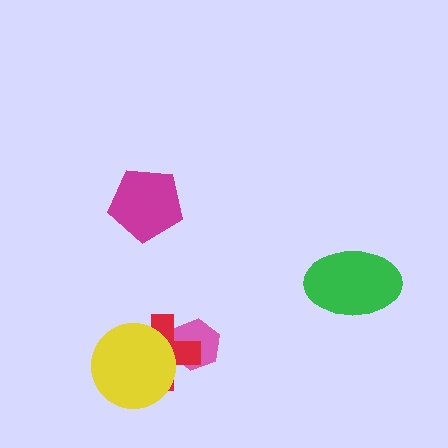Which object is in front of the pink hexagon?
The red cross is in front of the pink hexagon.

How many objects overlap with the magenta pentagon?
0 objects overlap with the magenta pentagon.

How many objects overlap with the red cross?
2 objects overlap with the red cross.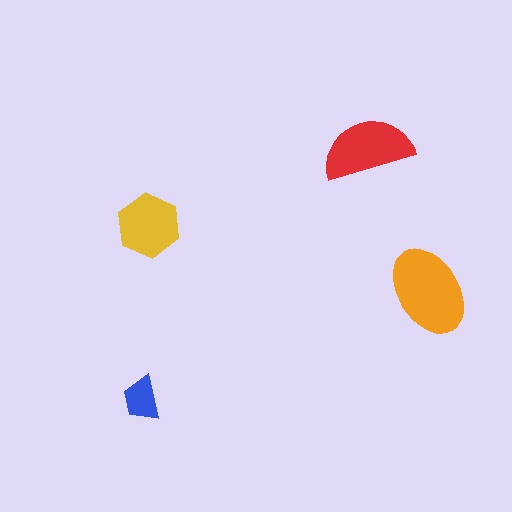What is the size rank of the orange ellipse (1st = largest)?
1st.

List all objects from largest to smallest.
The orange ellipse, the red semicircle, the yellow hexagon, the blue trapezoid.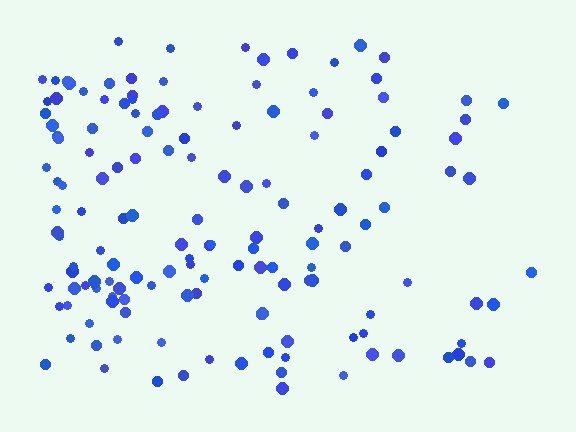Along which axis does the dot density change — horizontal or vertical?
Horizontal.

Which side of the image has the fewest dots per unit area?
The right.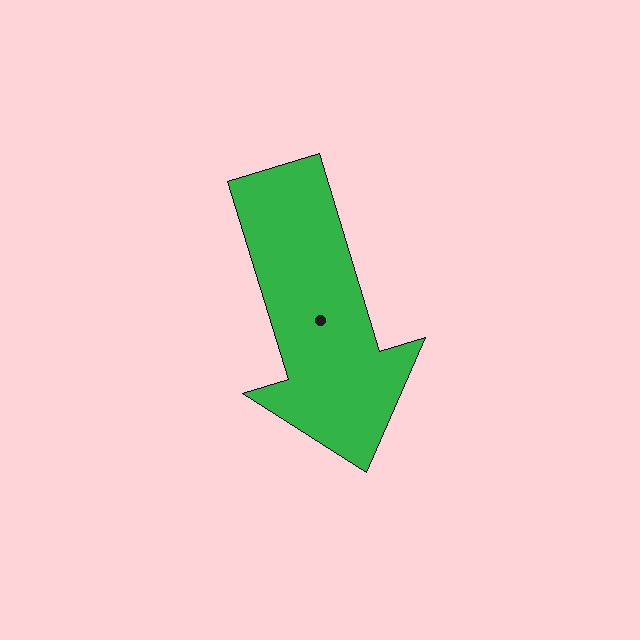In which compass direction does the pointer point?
South.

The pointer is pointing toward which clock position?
Roughly 5 o'clock.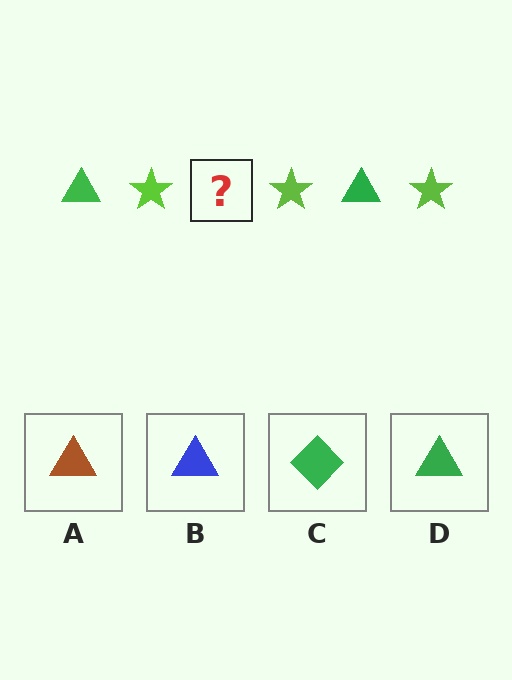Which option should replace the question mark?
Option D.